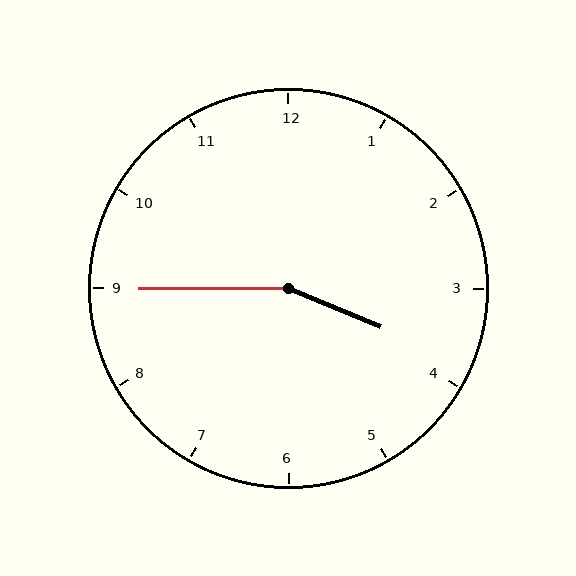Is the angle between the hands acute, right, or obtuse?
It is obtuse.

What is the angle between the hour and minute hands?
Approximately 158 degrees.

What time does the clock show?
3:45.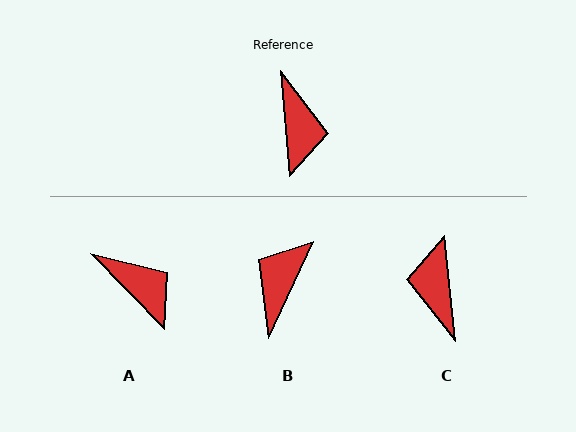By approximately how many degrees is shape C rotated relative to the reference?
Approximately 179 degrees clockwise.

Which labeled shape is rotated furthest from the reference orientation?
C, about 179 degrees away.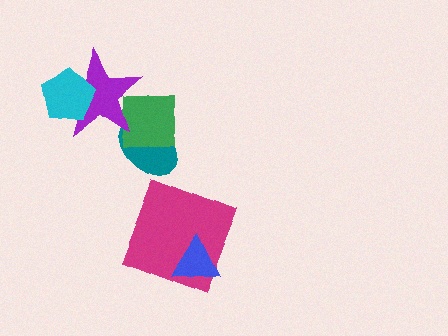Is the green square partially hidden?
Yes, it is partially covered by another shape.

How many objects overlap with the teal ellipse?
2 objects overlap with the teal ellipse.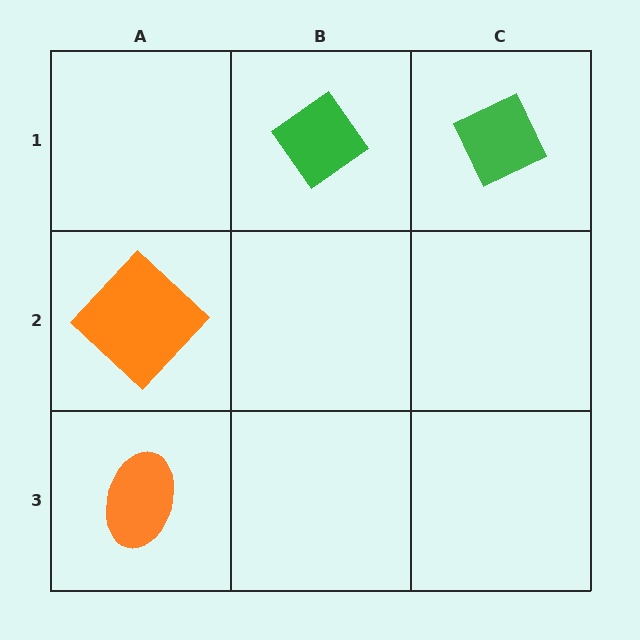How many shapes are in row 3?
1 shape.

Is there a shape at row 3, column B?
No, that cell is empty.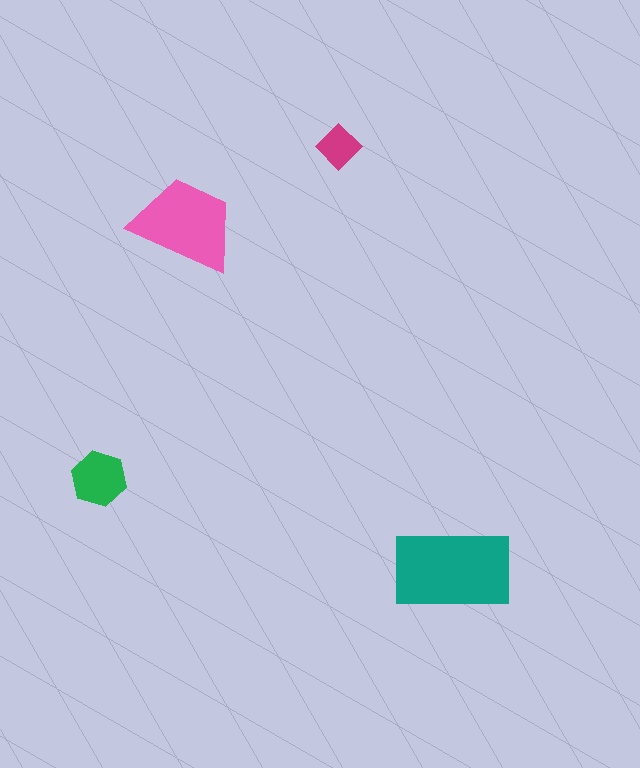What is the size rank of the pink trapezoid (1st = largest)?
2nd.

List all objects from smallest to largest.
The magenta diamond, the green hexagon, the pink trapezoid, the teal rectangle.